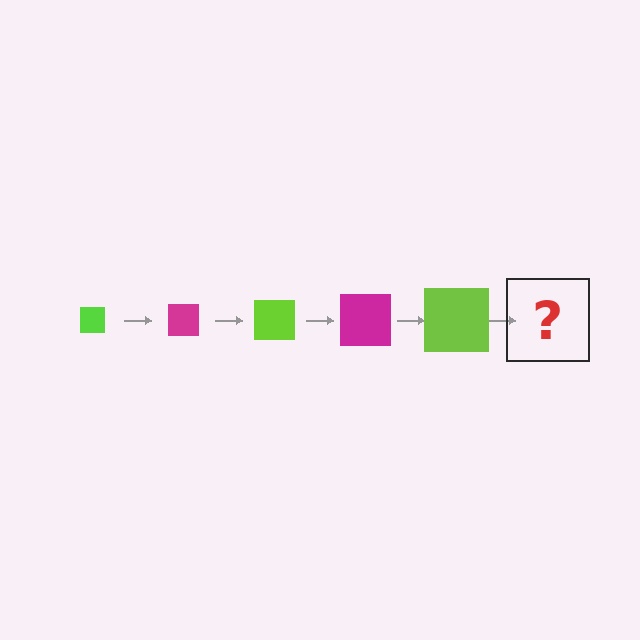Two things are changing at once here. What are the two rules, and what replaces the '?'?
The two rules are that the square grows larger each step and the color cycles through lime and magenta. The '?' should be a magenta square, larger than the previous one.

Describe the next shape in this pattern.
It should be a magenta square, larger than the previous one.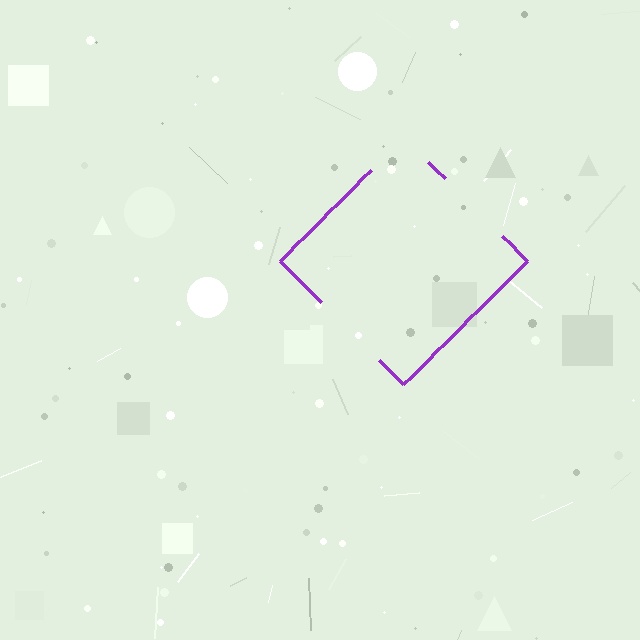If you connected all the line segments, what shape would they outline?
They would outline a diamond.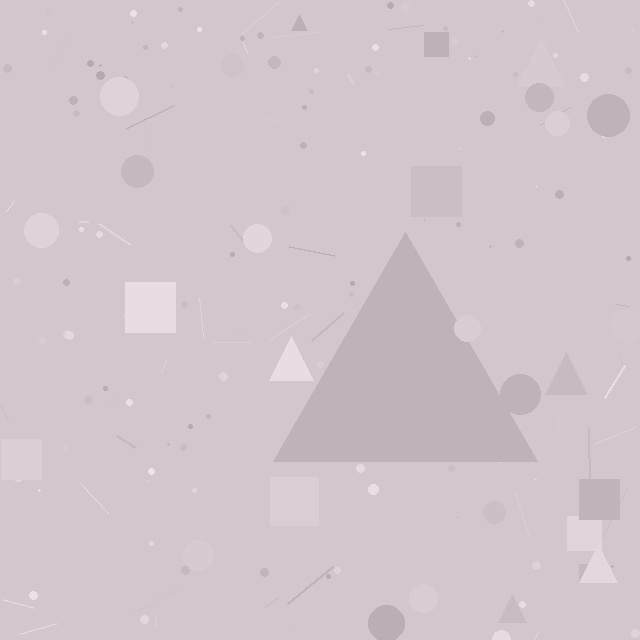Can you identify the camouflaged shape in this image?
The camouflaged shape is a triangle.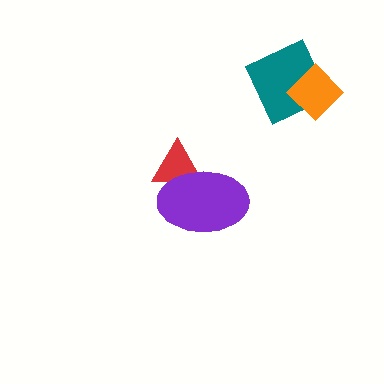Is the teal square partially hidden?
Yes, it is partially covered by another shape.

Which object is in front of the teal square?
The orange diamond is in front of the teal square.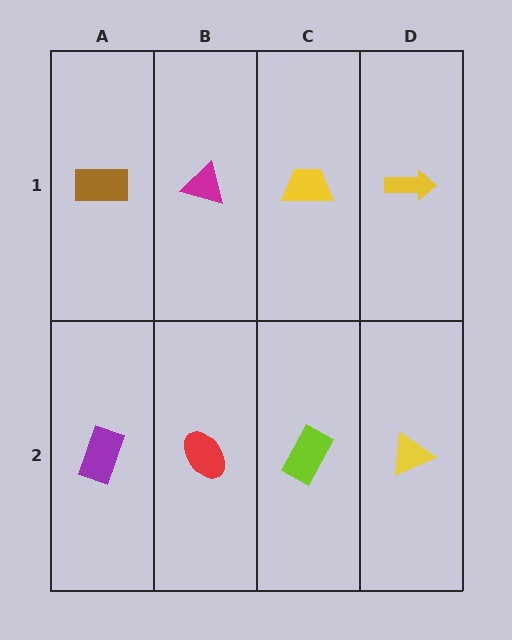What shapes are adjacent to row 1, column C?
A lime rectangle (row 2, column C), a magenta triangle (row 1, column B), a yellow arrow (row 1, column D).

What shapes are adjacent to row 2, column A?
A brown rectangle (row 1, column A), a red ellipse (row 2, column B).